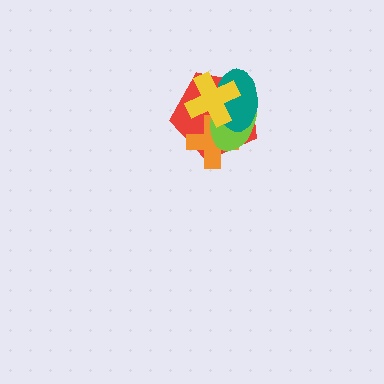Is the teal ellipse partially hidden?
Yes, it is partially covered by another shape.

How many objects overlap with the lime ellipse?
4 objects overlap with the lime ellipse.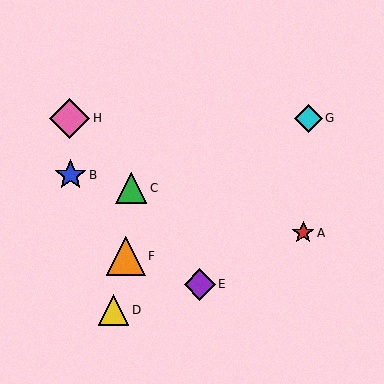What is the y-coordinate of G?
Object G is at y≈118.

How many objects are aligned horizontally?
2 objects (G, H) are aligned horizontally.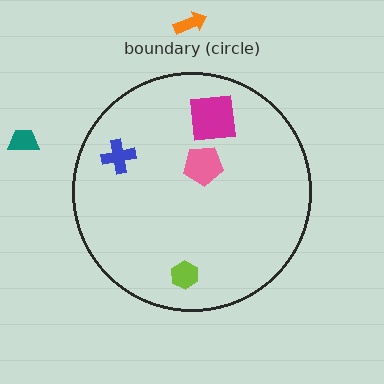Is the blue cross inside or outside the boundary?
Inside.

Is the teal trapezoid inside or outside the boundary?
Outside.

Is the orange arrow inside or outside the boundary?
Outside.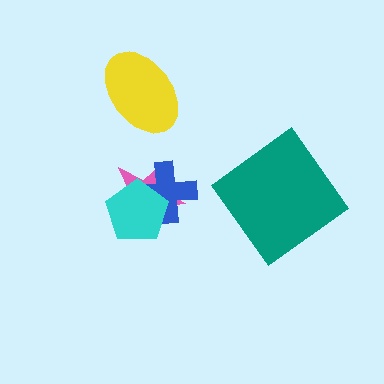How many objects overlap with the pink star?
2 objects overlap with the pink star.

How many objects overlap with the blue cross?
2 objects overlap with the blue cross.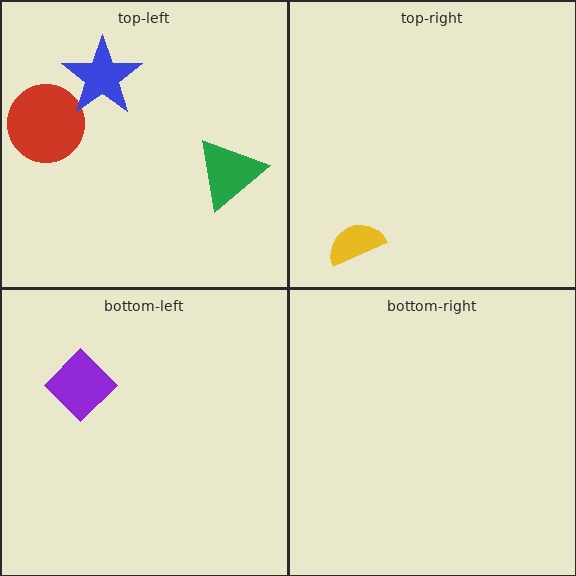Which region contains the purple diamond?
The bottom-left region.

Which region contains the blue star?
The top-left region.